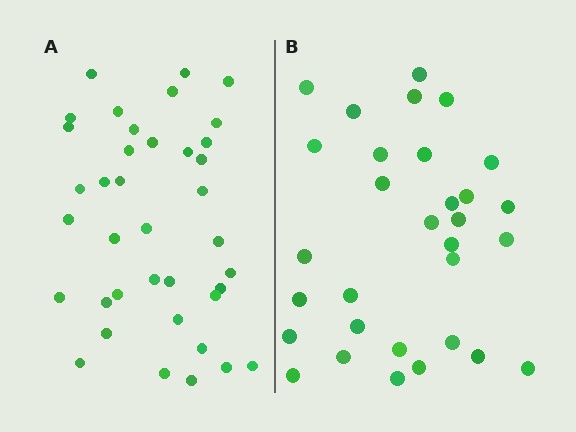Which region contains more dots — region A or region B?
Region A (the left region) has more dots.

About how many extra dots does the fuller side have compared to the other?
Region A has roughly 8 or so more dots than region B.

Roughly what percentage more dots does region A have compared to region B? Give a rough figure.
About 25% more.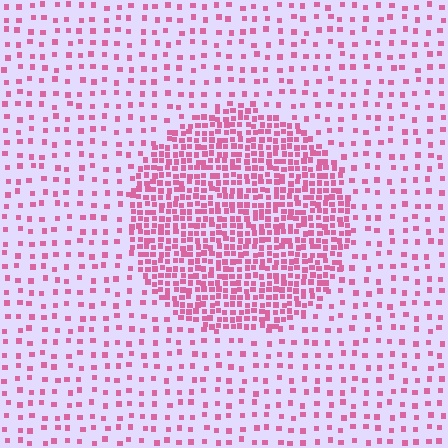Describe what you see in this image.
The image contains small pink elements arranged at two different densities. A circle-shaped region is visible where the elements are more densely packed than the surrounding area.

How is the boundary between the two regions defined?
The boundary is defined by a change in element density (approximately 3.0x ratio). All elements are the same color, size, and shape.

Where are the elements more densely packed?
The elements are more densely packed inside the circle boundary.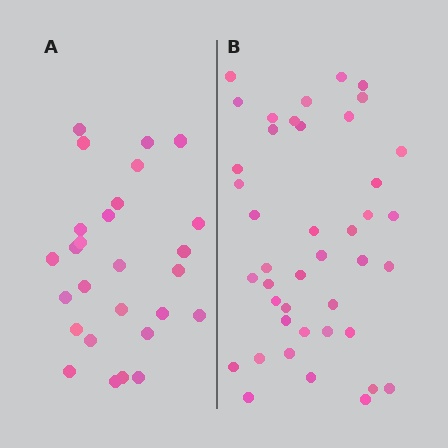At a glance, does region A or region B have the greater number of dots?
Region B (the right region) has more dots.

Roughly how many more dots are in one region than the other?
Region B has approximately 15 more dots than region A.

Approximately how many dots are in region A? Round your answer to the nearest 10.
About 30 dots. (The exact count is 27, which rounds to 30.)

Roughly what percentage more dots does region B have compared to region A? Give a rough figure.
About 55% more.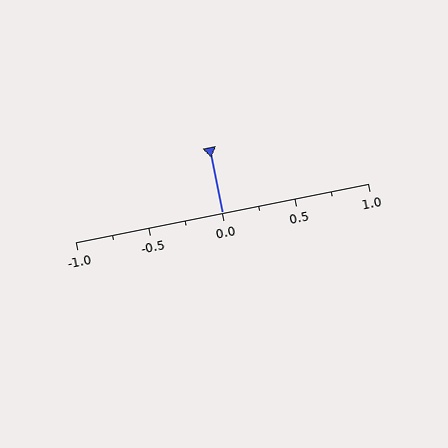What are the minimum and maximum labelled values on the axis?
The axis runs from -1.0 to 1.0.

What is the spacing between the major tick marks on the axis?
The major ticks are spaced 0.5 apart.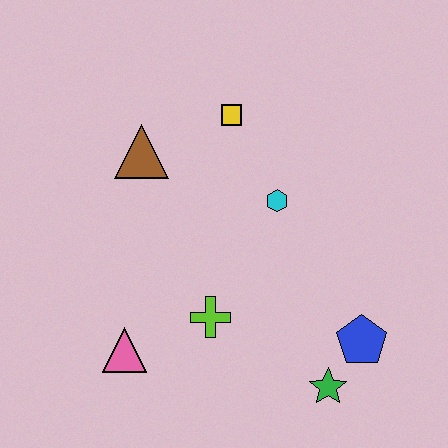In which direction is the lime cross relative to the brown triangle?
The lime cross is below the brown triangle.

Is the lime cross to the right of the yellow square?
No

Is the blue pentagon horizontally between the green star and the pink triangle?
No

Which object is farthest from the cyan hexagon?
The pink triangle is farthest from the cyan hexagon.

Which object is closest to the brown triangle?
The yellow square is closest to the brown triangle.